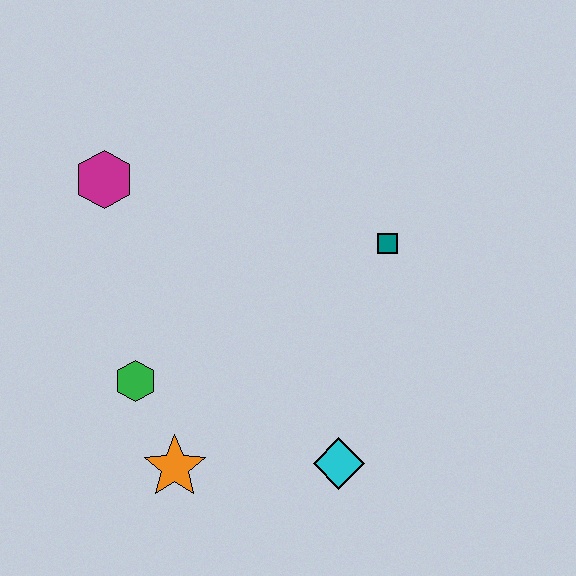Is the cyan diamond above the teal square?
No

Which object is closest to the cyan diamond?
The orange star is closest to the cyan diamond.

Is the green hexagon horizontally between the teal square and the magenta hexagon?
Yes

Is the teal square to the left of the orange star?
No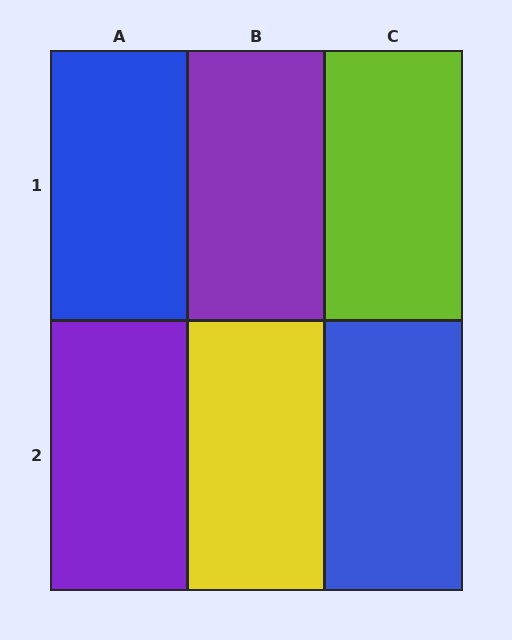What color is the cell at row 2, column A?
Purple.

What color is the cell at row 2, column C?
Blue.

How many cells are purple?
2 cells are purple.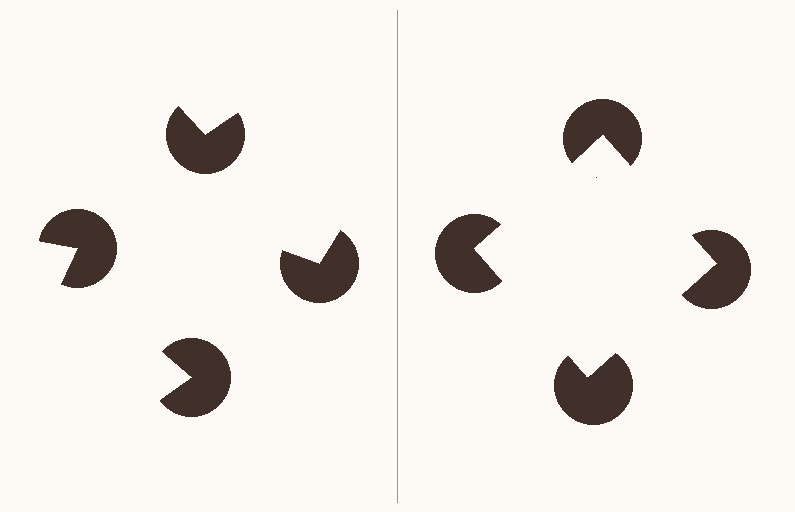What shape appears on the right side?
An illusory square.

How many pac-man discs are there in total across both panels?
8 — 4 on each side.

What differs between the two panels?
The pac-man discs are positioned identically on both sides; only the wedge orientations differ. On the right they align to a square; on the left they are misaligned.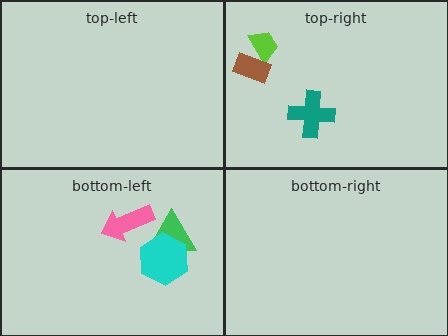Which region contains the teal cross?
The top-right region.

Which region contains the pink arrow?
The bottom-left region.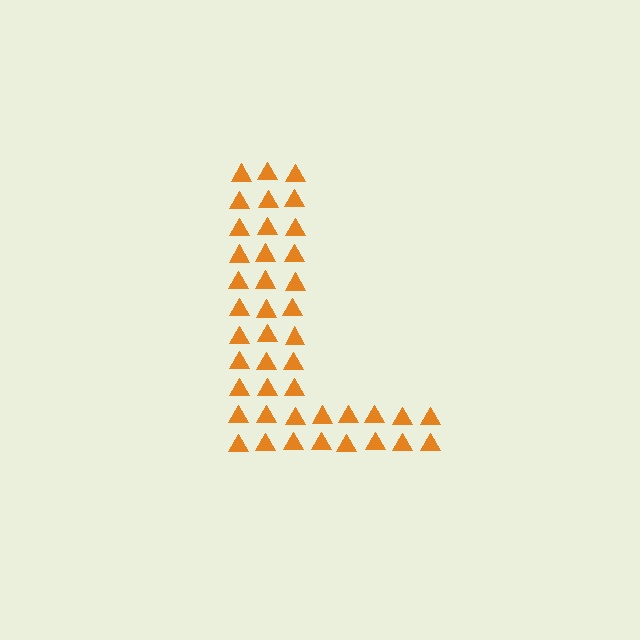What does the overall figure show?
The overall figure shows the letter L.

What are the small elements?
The small elements are triangles.